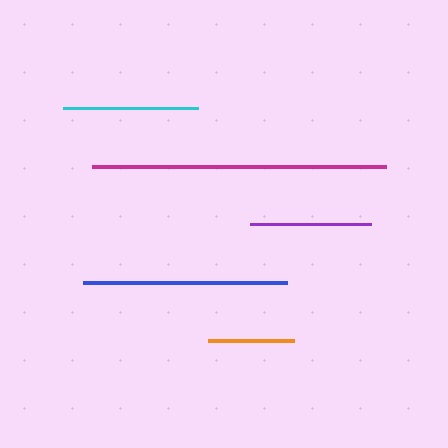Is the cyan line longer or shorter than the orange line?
The cyan line is longer than the orange line.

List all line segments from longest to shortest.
From longest to shortest: magenta, blue, cyan, purple, orange.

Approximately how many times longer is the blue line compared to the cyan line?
The blue line is approximately 1.5 times the length of the cyan line.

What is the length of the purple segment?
The purple segment is approximately 121 pixels long.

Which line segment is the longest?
The magenta line is the longest at approximately 294 pixels.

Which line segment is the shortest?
The orange line is the shortest at approximately 86 pixels.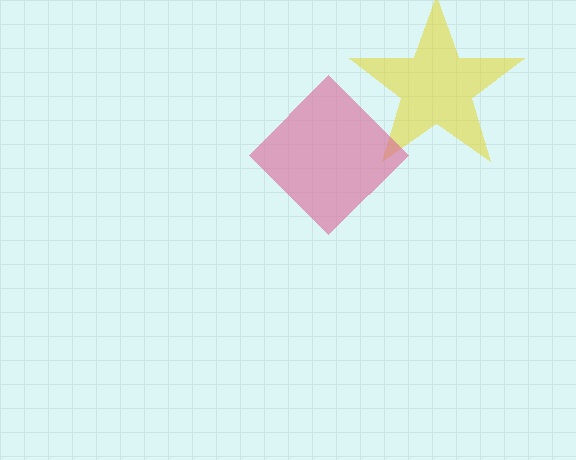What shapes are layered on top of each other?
The layered shapes are: a yellow star, a pink diamond.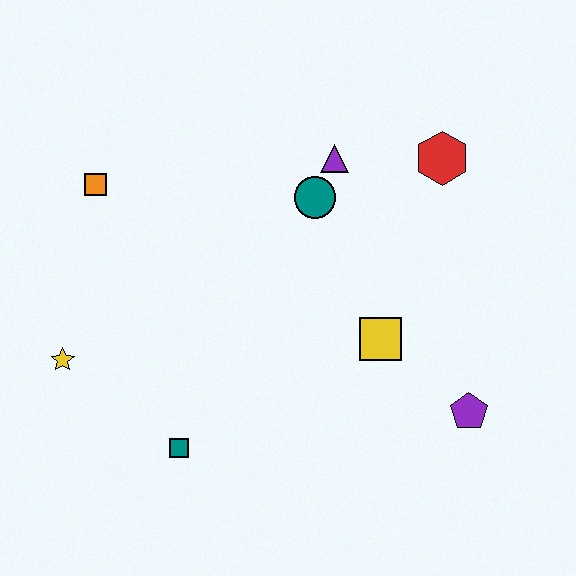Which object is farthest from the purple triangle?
The yellow star is farthest from the purple triangle.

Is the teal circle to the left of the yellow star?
No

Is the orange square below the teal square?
No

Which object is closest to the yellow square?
The purple pentagon is closest to the yellow square.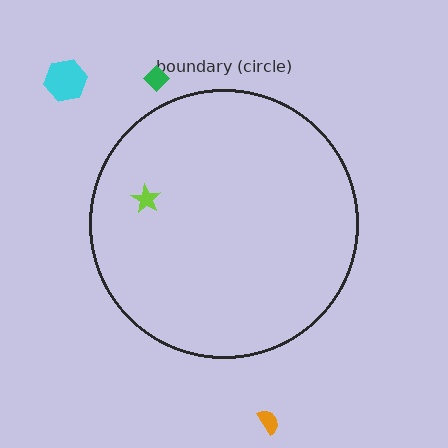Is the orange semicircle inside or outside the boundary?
Outside.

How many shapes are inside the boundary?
1 inside, 3 outside.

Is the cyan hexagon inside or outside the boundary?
Outside.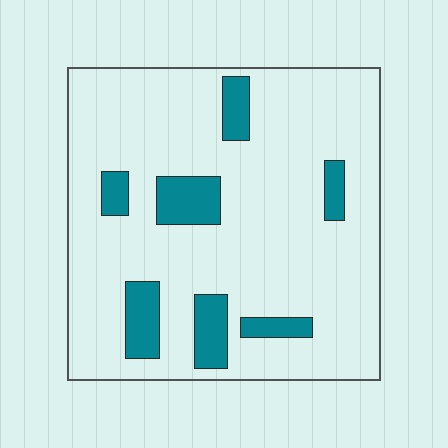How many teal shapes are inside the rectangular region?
7.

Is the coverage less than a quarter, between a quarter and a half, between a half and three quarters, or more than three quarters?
Less than a quarter.